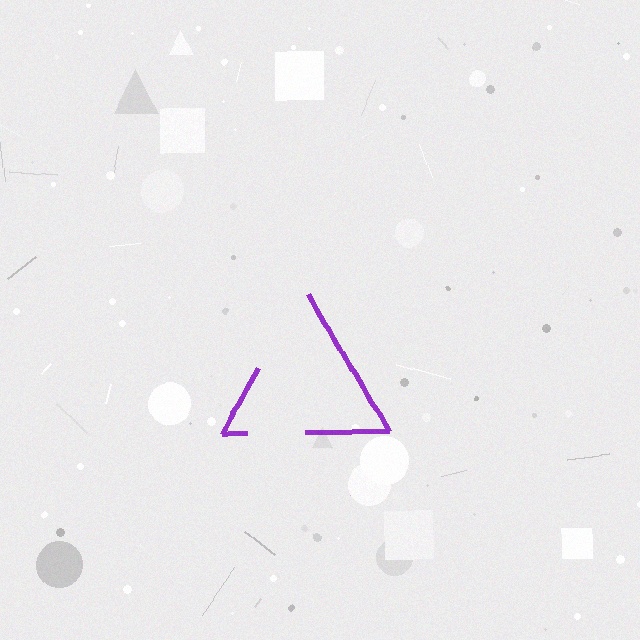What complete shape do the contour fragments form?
The contour fragments form a triangle.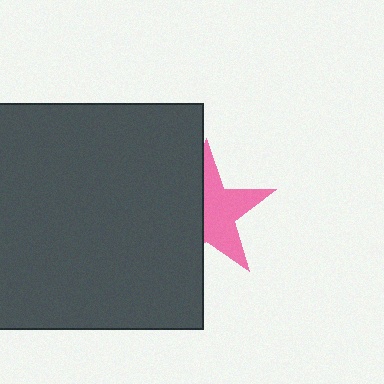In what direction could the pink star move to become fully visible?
The pink star could move right. That would shift it out from behind the dark gray square entirely.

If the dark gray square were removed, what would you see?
You would see the complete pink star.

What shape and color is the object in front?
The object in front is a dark gray square.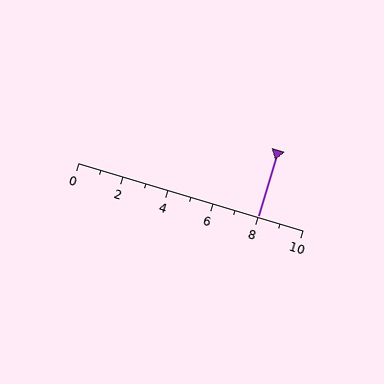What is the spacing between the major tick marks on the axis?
The major ticks are spaced 2 apart.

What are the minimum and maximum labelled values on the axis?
The axis runs from 0 to 10.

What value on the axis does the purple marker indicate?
The marker indicates approximately 8.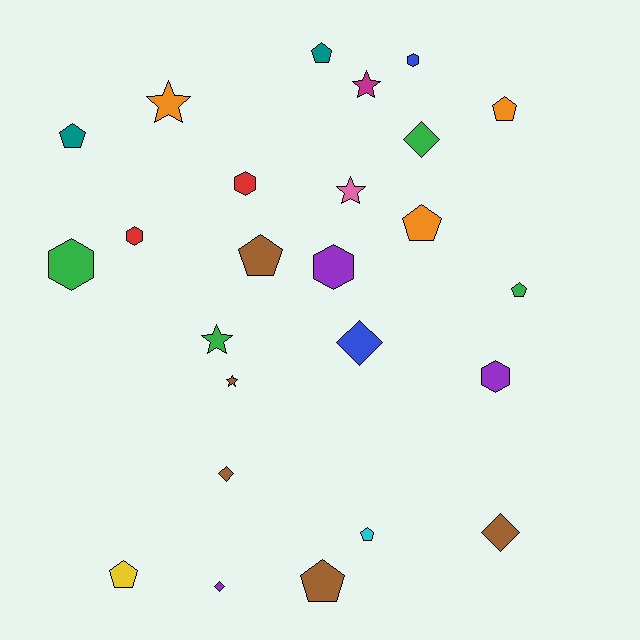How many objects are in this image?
There are 25 objects.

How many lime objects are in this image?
There are no lime objects.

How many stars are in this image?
There are 5 stars.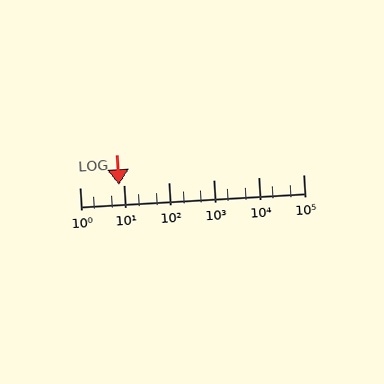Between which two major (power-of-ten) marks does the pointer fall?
The pointer is between 1 and 10.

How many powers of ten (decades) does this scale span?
The scale spans 5 decades, from 1 to 100000.